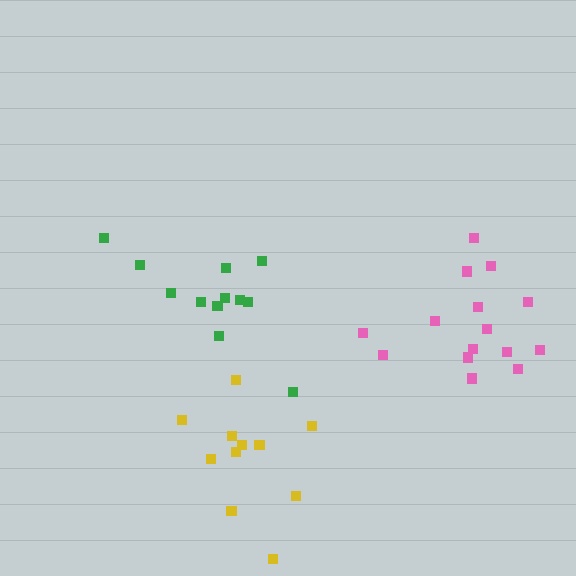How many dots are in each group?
Group 1: 12 dots, Group 2: 15 dots, Group 3: 11 dots (38 total).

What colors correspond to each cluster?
The clusters are colored: green, pink, yellow.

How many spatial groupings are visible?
There are 3 spatial groupings.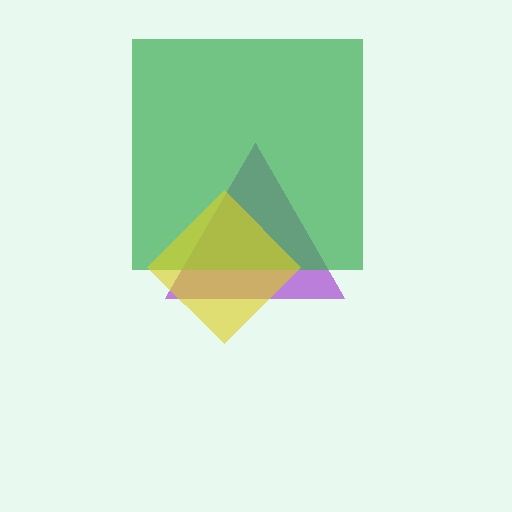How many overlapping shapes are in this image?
There are 3 overlapping shapes in the image.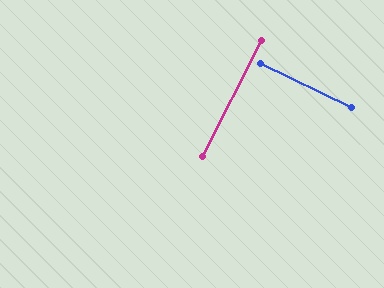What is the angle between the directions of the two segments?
Approximately 89 degrees.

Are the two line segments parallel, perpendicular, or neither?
Perpendicular — they meet at approximately 89°.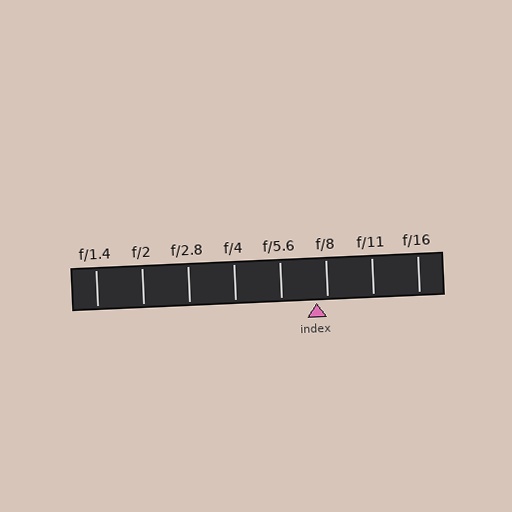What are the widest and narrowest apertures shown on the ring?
The widest aperture shown is f/1.4 and the narrowest is f/16.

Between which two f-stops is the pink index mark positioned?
The index mark is between f/5.6 and f/8.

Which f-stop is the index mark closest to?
The index mark is closest to f/8.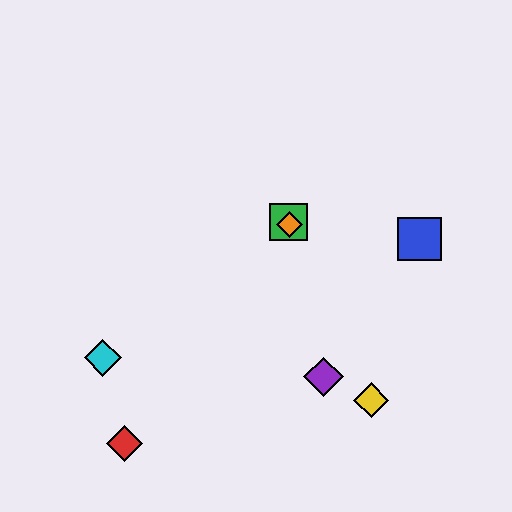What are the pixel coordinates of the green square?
The green square is at (289, 222).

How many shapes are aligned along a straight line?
3 shapes (the green square, the yellow diamond, the orange diamond) are aligned along a straight line.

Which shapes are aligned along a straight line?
The green square, the yellow diamond, the orange diamond are aligned along a straight line.